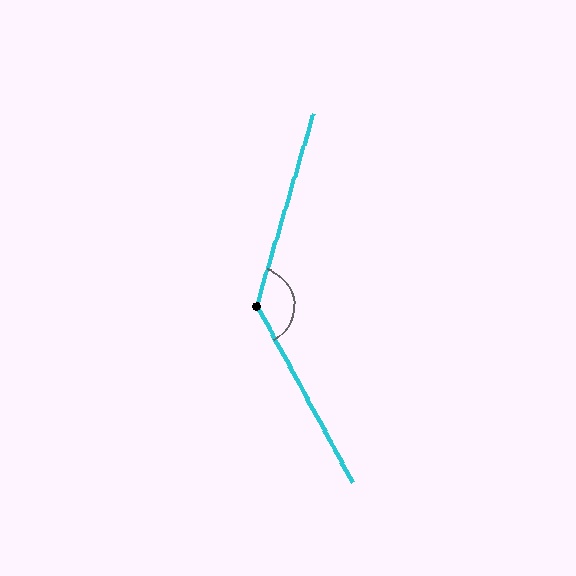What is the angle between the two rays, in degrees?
Approximately 135 degrees.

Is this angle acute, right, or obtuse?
It is obtuse.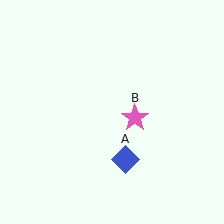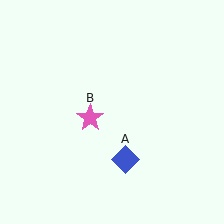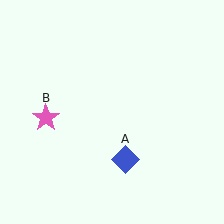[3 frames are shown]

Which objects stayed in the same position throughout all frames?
Blue diamond (object A) remained stationary.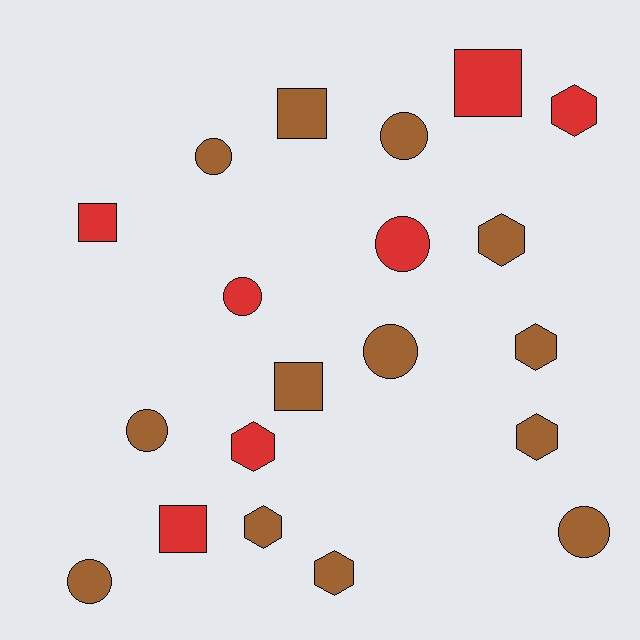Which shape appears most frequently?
Circle, with 8 objects.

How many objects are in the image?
There are 20 objects.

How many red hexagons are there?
There are 2 red hexagons.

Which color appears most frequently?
Brown, with 13 objects.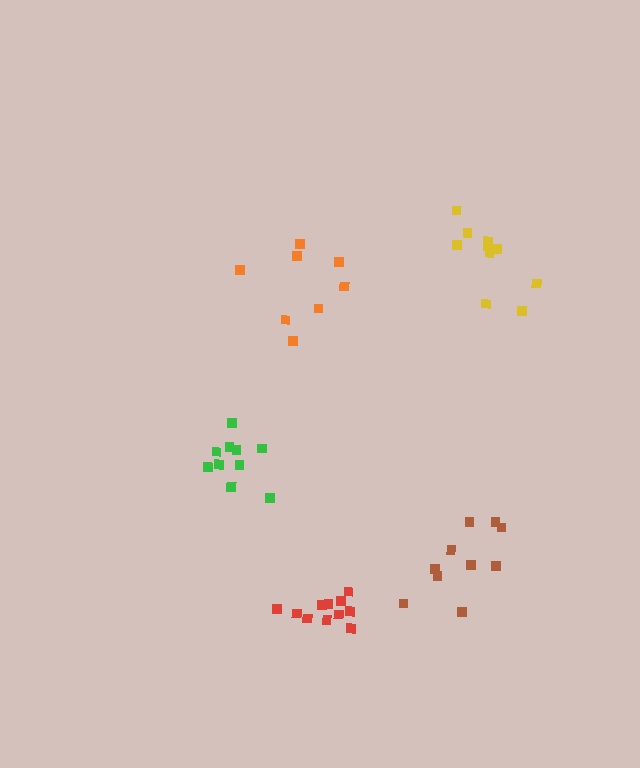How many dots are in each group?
Group 1: 10 dots, Group 2: 11 dots, Group 3: 11 dots, Group 4: 11 dots, Group 5: 8 dots (51 total).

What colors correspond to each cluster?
The clusters are colored: yellow, red, brown, green, orange.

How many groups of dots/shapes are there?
There are 5 groups.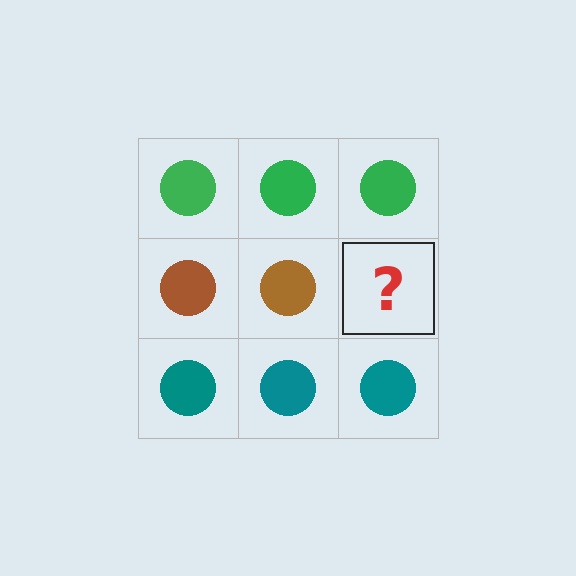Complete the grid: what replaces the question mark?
The question mark should be replaced with a brown circle.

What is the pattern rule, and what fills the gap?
The rule is that each row has a consistent color. The gap should be filled with a brown circle.